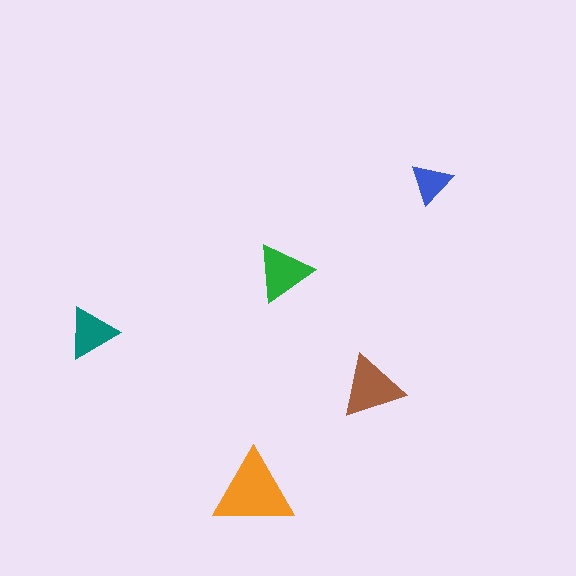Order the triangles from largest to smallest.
the orange one, the brown one, the green one, the teal one, the blue one.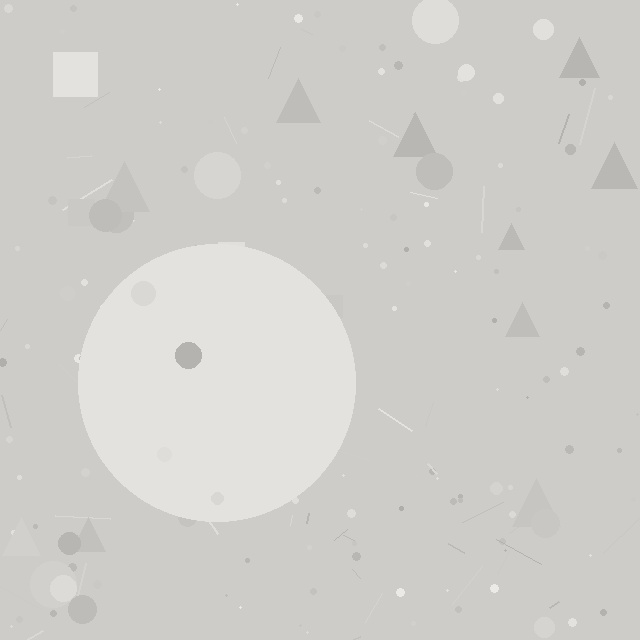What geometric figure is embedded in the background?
A circle is embedded in the background.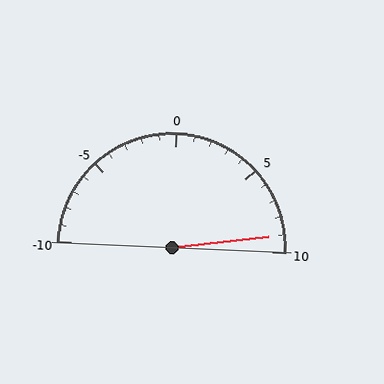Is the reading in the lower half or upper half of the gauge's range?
The reading is in the upper half of the range (-10 to 10).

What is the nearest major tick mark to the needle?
The nearest major tick mark is 10.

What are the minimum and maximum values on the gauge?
The gauge ranges from -10 to 10.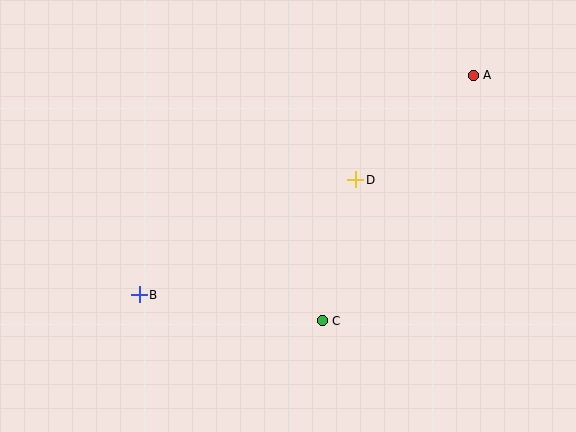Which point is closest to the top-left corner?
Point B is closest to the top-left corner.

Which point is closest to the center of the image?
Point D at (356, 180) is closest to the center.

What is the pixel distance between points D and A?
The distance between D and A is 157 pixels.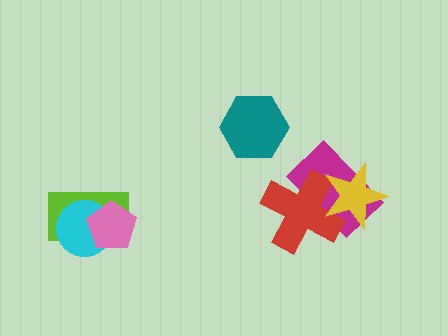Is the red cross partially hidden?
Yes, it is partially covered by another shape.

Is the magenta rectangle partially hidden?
Yes, it is partially covered by another shape.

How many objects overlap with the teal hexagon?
0 objects overlap with the teal hexagon.